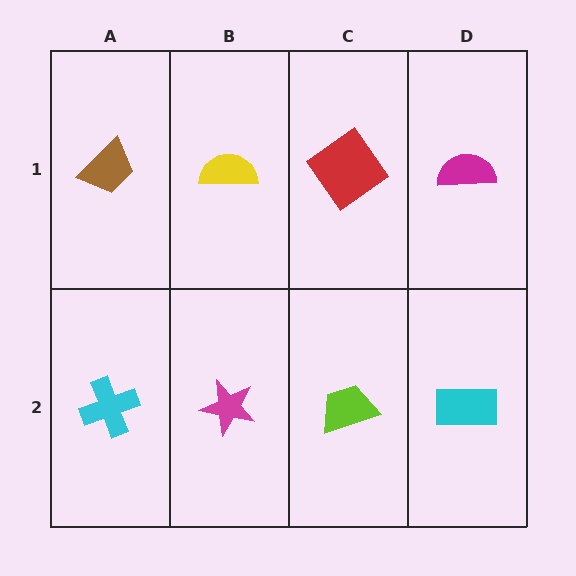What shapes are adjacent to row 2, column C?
A red diamond (row 1, column C), a magenta star (row 2, column B), a cyan rectangle (row 2, column D).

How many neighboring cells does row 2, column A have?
2.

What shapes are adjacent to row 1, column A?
A cyan cross (row 2, column A), a yellow semicircle (row 1, column B).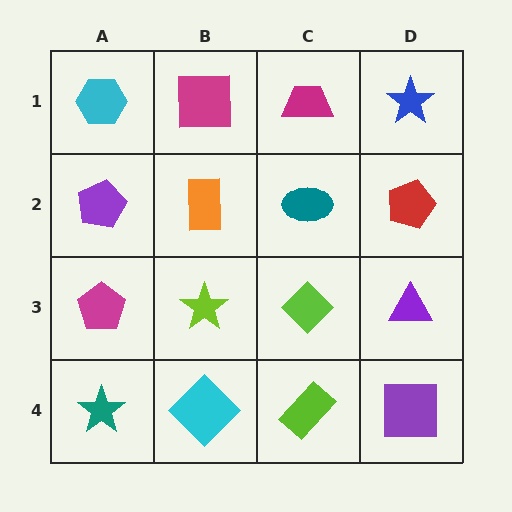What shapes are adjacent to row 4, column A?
A magenta pentagon (row 3, column A), a cyan diamond (row 4, column B).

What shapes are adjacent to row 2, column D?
A blue star (row 1, column D), a purple triangle (row 3, column D), a teal ellipse (row 2, column C).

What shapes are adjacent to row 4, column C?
A lime diamond (row 3, column C), a cyan diamond (row 4, column B), a purple square (row 4, column D).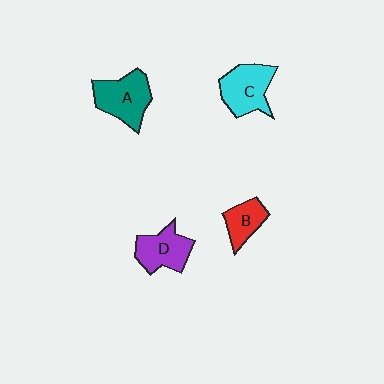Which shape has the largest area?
Shape A (teal).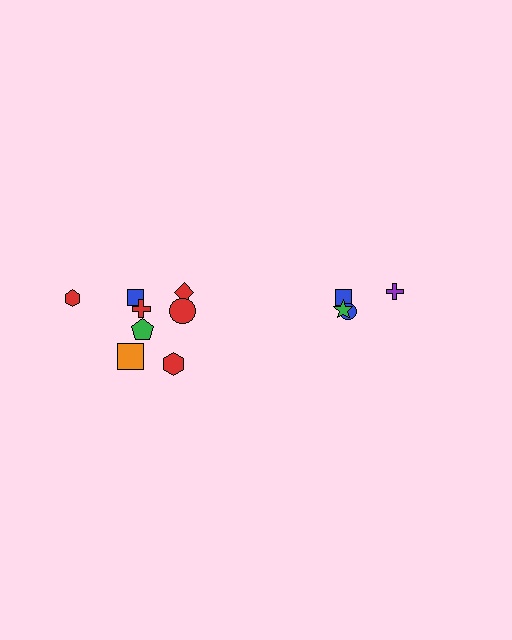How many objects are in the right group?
There are 4 objects.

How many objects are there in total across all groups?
There are 12 objects.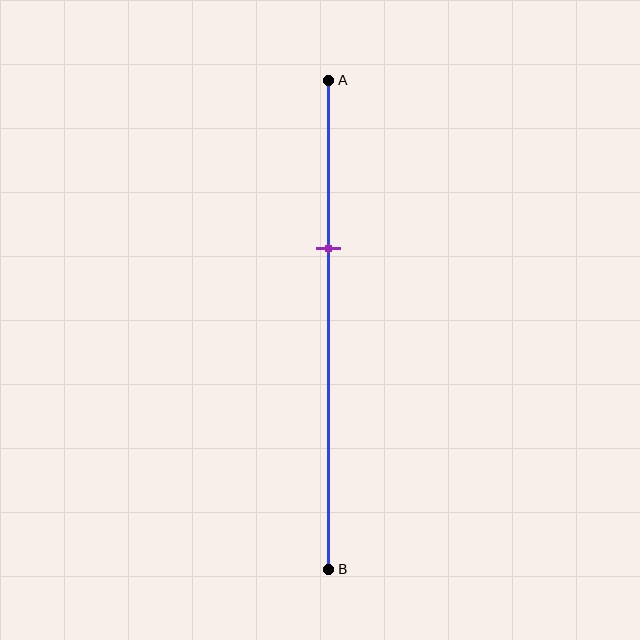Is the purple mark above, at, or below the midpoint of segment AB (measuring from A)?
The purple mark is above the midpoint of segment AB.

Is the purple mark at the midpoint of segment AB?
No, the mark is at about 35% from A, not at the 50% midpoint.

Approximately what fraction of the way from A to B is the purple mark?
The purple mark is approximately 35% of the way from A to B.